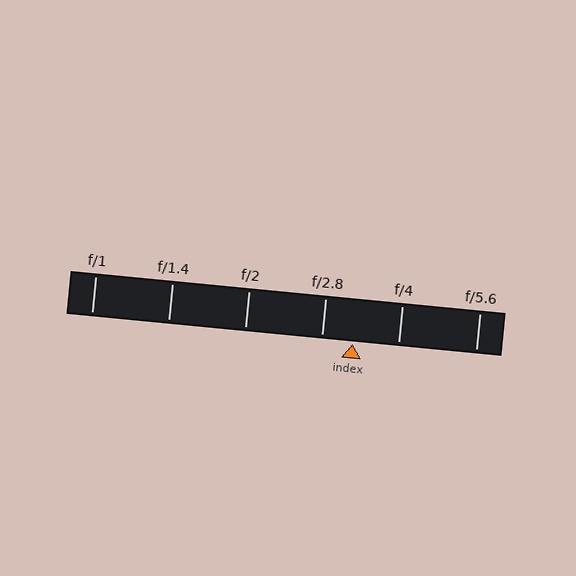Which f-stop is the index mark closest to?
The index mark is closest to f/2.8.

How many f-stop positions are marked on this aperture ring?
There are 6 f-stop positions marked.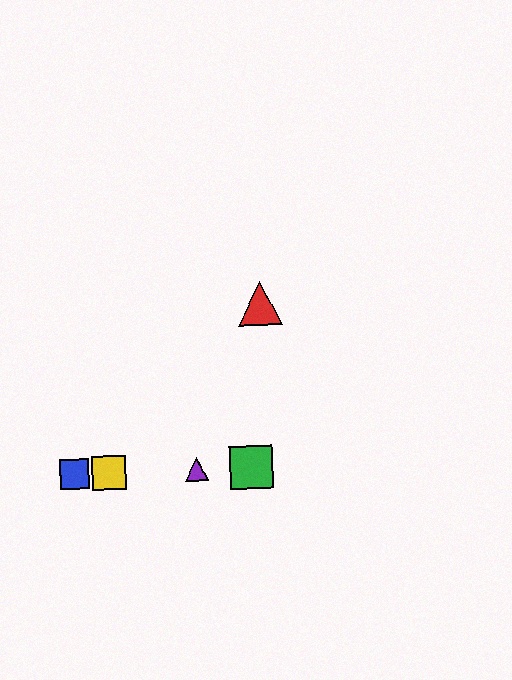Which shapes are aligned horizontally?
The blue square, the green square, the yellow square, the purple triangle are aligned horizontally.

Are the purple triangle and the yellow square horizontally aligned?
Yes, both are at y≈469.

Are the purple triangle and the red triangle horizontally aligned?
No, the purple triangle is at y≈469 and the red triangle is at y≈303.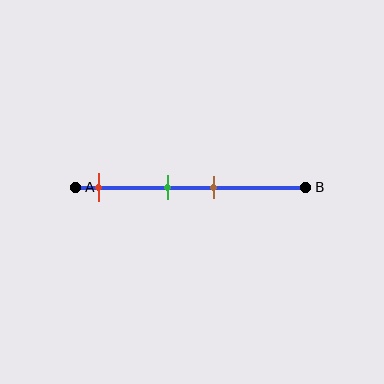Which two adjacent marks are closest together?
The green and brown marks are the closest adjacent pair.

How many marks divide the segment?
There are 3 marks dividing the segment.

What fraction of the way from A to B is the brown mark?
The brown mark is approximately 60% (0.6) of the way from A to B.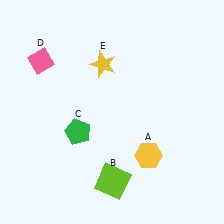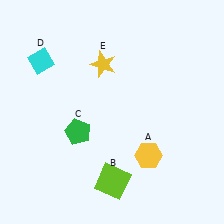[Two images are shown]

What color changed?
The diamond (D) changed from pink in Image 1 to cyan in Image 2.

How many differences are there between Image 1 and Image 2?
There is 1 difference between the two images.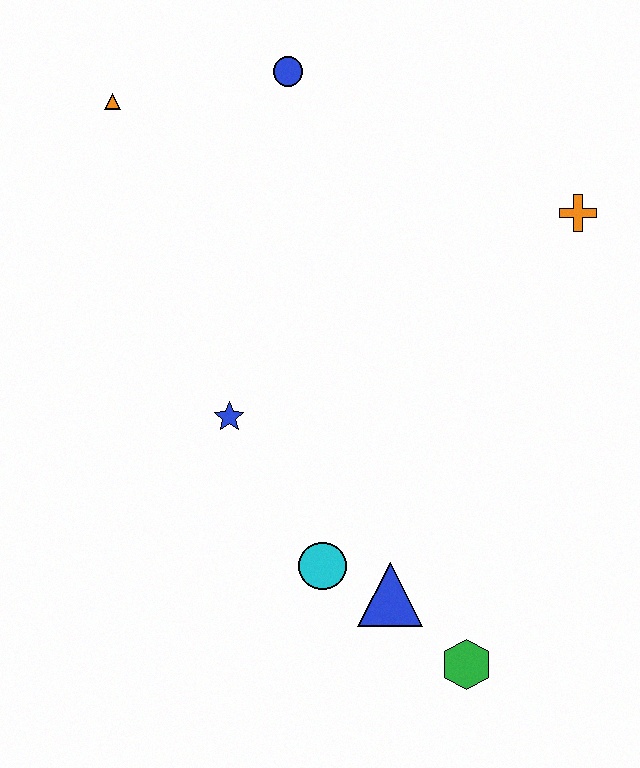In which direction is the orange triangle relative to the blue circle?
The orange triangle is to the left of the blue circle.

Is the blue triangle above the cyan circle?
No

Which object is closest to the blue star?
The cyan circle is closest to the blue star.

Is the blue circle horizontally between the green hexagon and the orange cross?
No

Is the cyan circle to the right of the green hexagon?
No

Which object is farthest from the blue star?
The orange cross is farthest from the blue star.